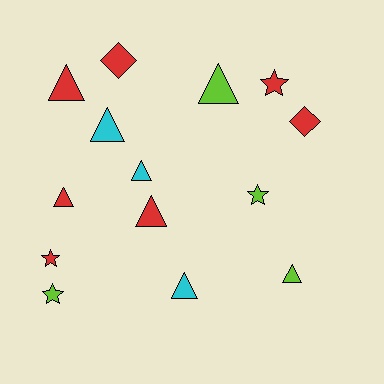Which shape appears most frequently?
Triangle, with 8 objects.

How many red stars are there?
There are 2 red stars.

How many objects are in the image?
There are 14 objects.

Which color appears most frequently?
Red, with 7 objects.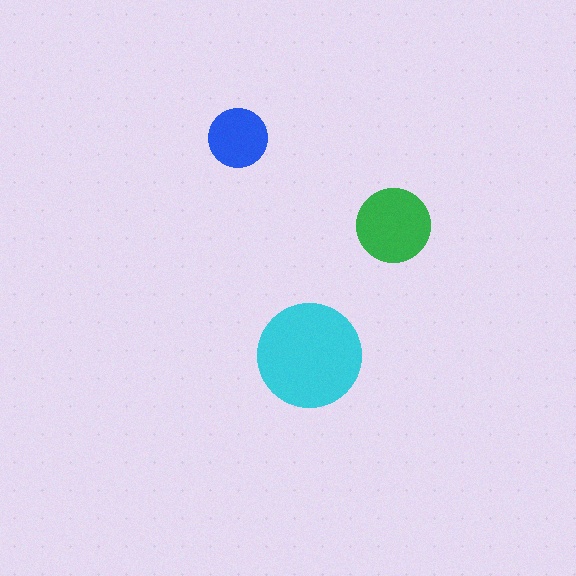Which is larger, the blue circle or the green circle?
The green one.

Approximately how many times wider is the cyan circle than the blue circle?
About 2 times wider.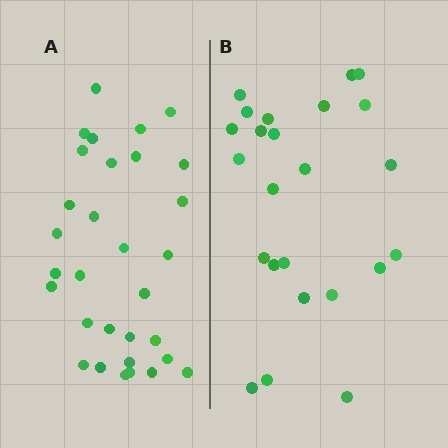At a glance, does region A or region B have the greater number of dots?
Region A (the left region) has more dots.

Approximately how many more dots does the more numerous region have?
Region A has roughly 8 or so more dots than region B.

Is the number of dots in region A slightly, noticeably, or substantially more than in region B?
Region A has noticeably more, but not dramatically so. The ratio is roughly 1.3 to 1.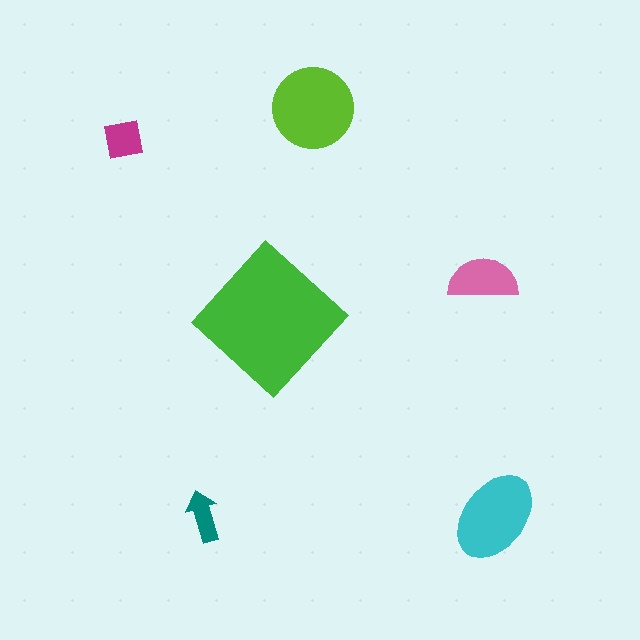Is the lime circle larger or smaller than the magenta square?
Larger.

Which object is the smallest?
The teal arrow.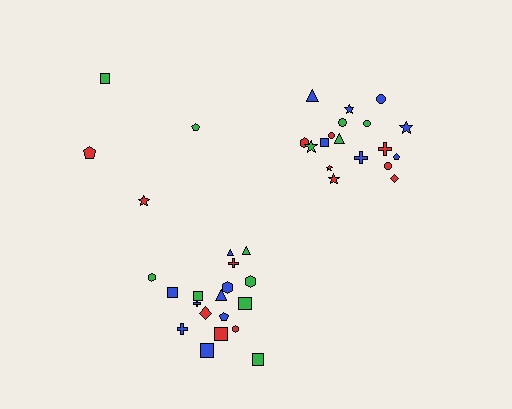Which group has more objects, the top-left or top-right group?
The top-right group.